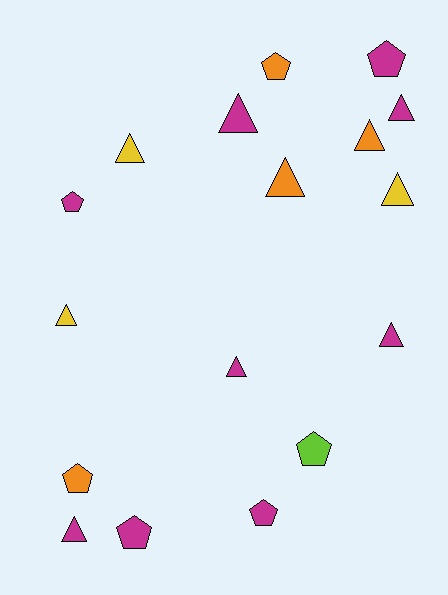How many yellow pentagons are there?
There are no yellow pentagons.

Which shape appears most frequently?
Triangle, with 10 objects.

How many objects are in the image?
There are 17 objects.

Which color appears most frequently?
Magenta, with 9 objects.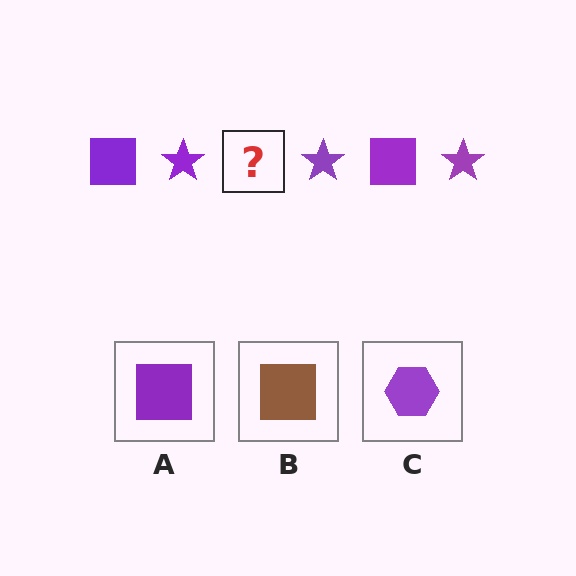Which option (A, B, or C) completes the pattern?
A.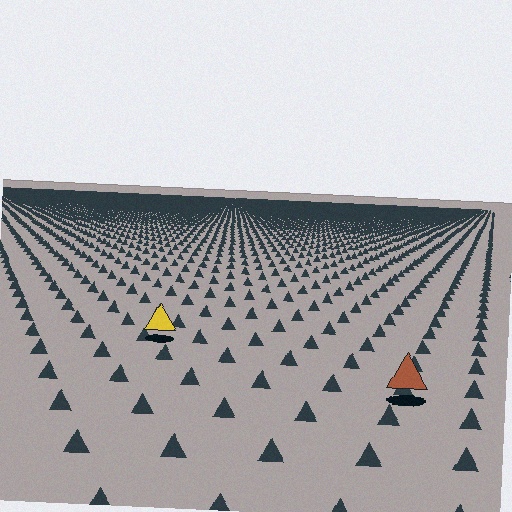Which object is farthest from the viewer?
The yellow triangle is farthest from the viewer. It appears smaller and the ground texture around it is denser.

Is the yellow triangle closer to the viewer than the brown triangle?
No. The brown triangle is closer — you can tell from the texture gradient: the ground texture is coarser near it.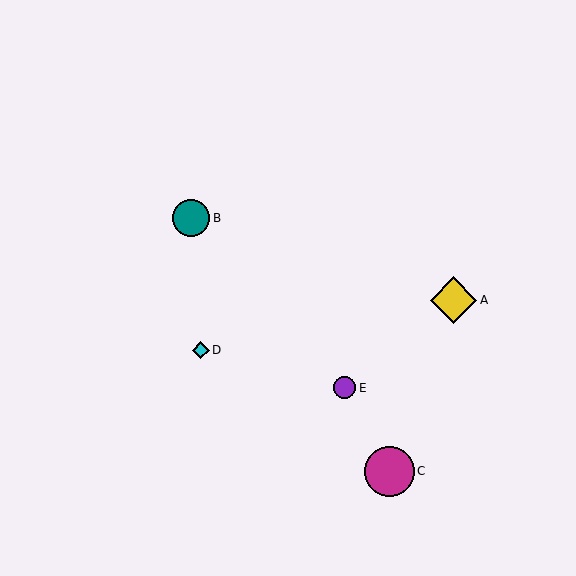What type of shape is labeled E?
Shape E is a purple circle.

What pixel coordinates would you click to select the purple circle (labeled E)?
Click at (345, 388) to select the purple circle E.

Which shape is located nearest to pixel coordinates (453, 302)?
The yellow diamond (labeled A) at (454, 300) is nearest to that location.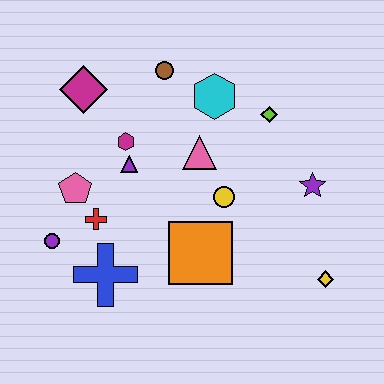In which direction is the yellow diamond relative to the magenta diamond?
The yellow diamond is to the right of the magenta diamond.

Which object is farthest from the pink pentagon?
The yellow diamond is farthest from the pink pentagon.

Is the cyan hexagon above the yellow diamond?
Yes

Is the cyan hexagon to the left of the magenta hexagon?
No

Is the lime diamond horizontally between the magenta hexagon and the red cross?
No